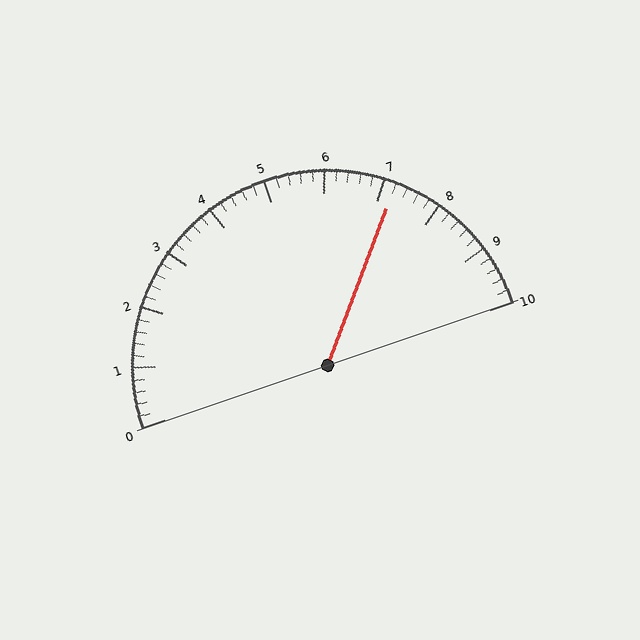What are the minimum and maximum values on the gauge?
The gauge ranges from 0 to 10.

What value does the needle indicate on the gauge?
The needle indicates approximately 7.2.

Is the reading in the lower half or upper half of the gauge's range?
The reading is in the upper half of the range (0 to 10).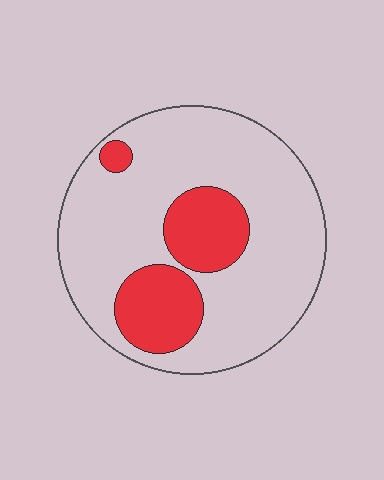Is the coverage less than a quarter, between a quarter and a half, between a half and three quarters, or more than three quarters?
Less than a quarter.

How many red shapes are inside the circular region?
3.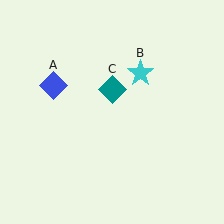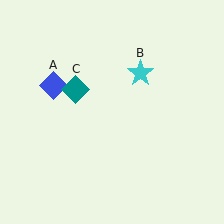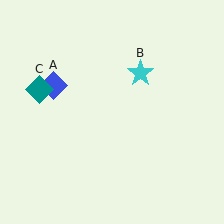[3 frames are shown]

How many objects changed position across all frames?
1 object changed position: teal diamond (object C).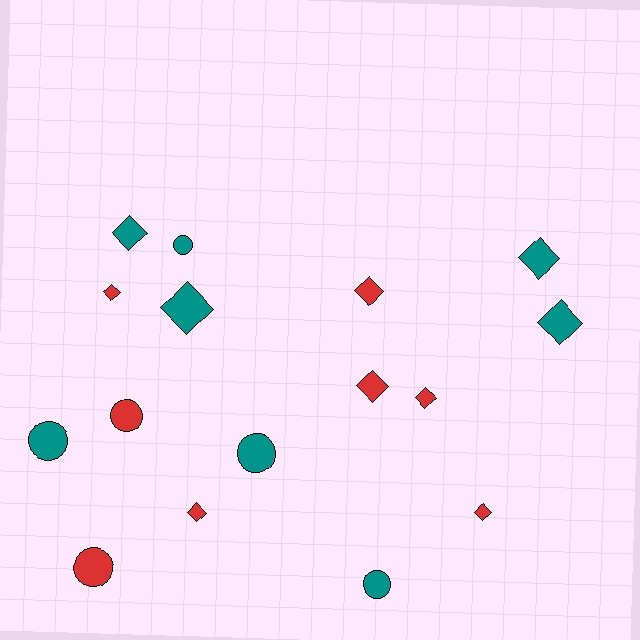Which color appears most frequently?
Red, with 8 objects.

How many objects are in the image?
There are 16 objects.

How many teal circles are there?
There are 4 teal circles.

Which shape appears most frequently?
Diamond, with 10 objects.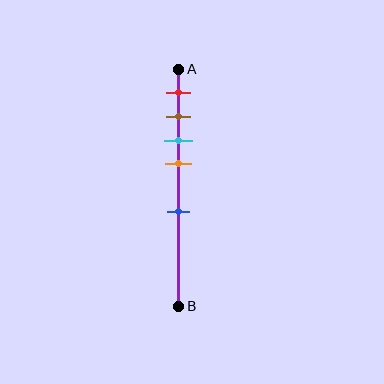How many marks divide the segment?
There are 5 marks dividing the segment.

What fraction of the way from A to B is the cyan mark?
The cyan mark is approximately 30% (0.3) of the way from A to B.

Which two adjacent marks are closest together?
The brown and cyan marks are the closest adjacent pair.